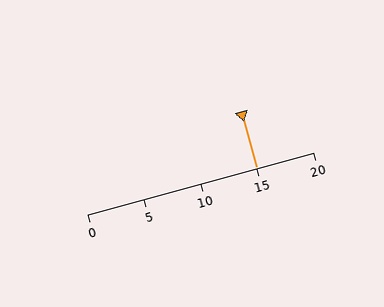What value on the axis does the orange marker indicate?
The marker indicates approximately 15.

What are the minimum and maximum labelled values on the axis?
The axis runs from 0 to 20.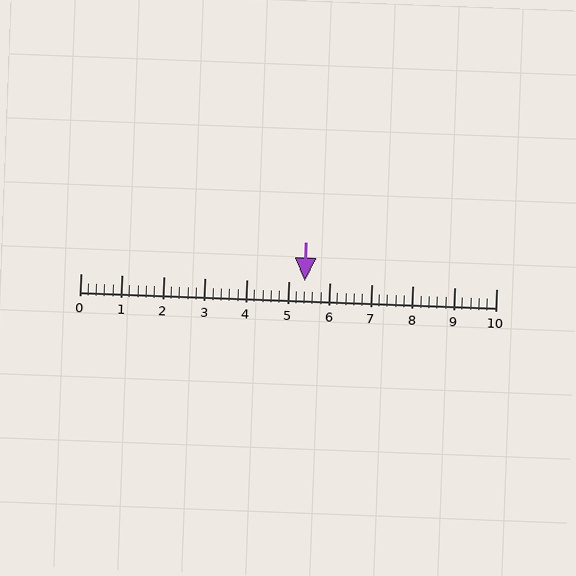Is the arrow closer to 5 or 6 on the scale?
The arrow is closer to 5.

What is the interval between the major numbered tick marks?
The major tick marks are spaced 1 units apart.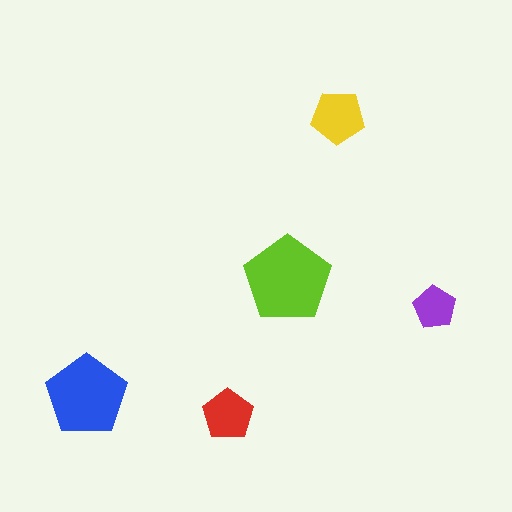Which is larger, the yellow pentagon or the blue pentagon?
The blue one.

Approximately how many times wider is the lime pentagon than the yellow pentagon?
About 1.5 times wider.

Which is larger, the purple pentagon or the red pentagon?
The red one.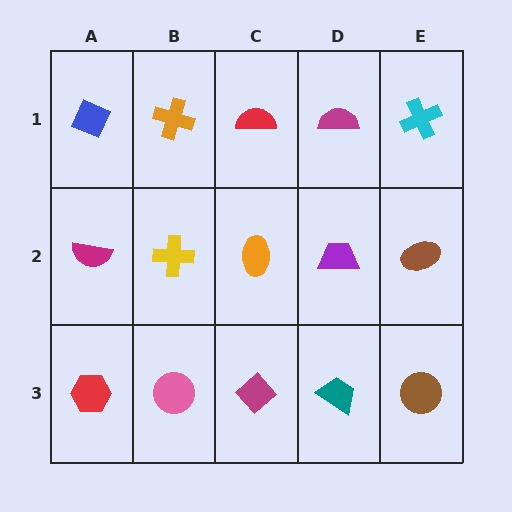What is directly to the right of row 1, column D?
A cyan cross.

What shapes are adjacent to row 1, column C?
An orange ellipse (row 2, column C), an orange cross (row 1, column B), a magenta semicircle (row 1, column D).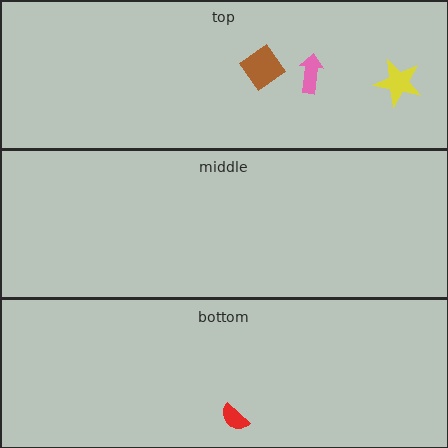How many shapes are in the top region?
3.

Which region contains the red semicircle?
The bottom region.